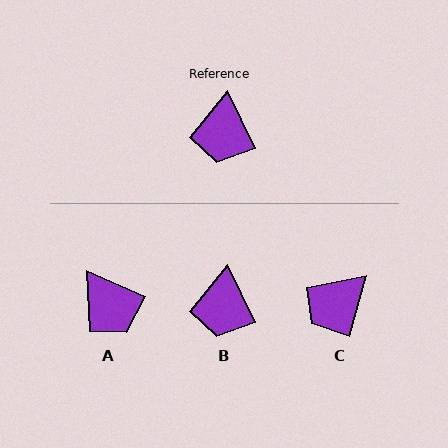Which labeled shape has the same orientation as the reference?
B.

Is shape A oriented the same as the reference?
No, it is off by about 41 degrees.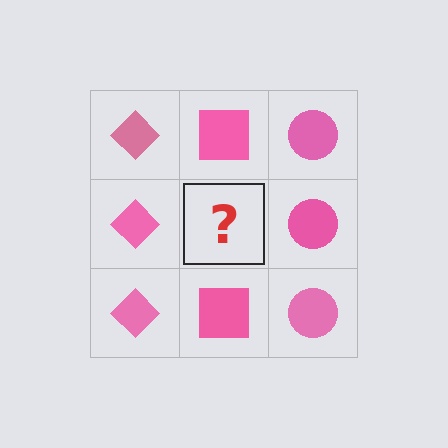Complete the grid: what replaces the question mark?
The question mark should be replaced with a pink square.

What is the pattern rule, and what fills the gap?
The rule is that each column has a consistent shape. The gap should be filled with a pink square.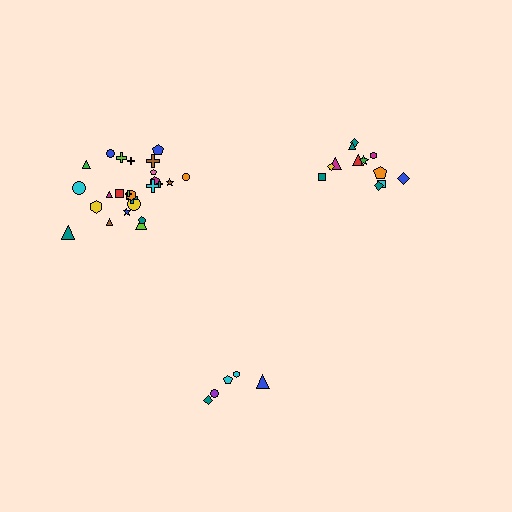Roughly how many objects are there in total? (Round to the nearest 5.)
Roughly 40 objects in total.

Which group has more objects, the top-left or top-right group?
The top-left group.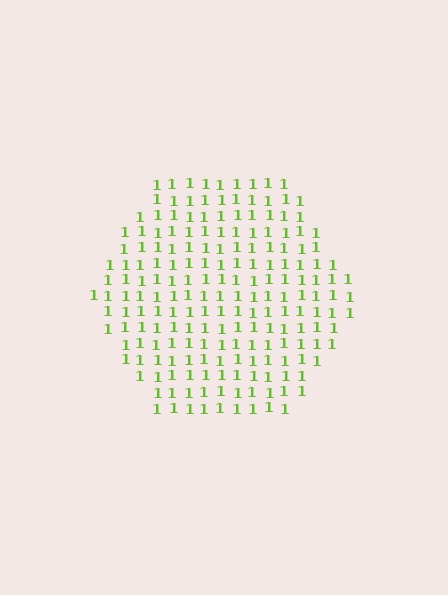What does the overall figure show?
The overall figure shows a hexagon.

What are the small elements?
The small elements are digit 1's.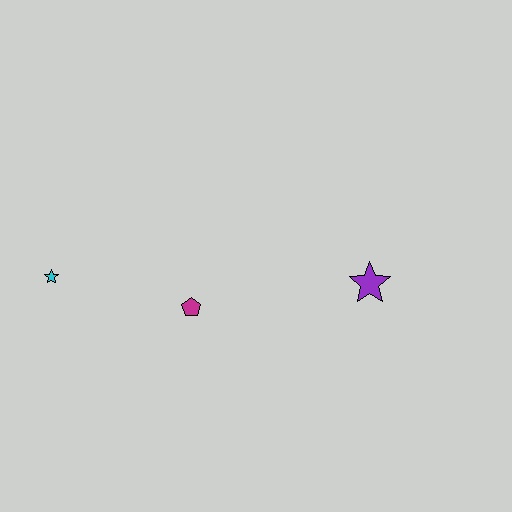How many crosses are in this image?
There are no crosses.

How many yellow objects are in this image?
There are no yellow objects.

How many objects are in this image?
There are 3 objects.